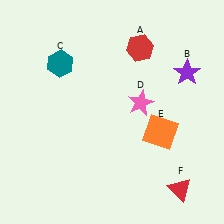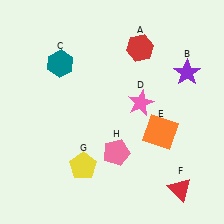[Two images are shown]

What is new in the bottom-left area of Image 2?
A yellow pentagon (G) was added in the bottom-left area of Image 2.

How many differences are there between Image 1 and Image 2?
There are 2 differences between the two images.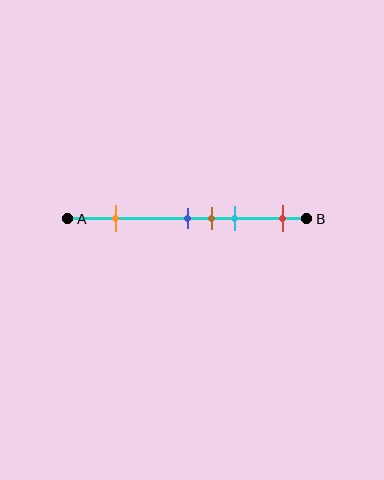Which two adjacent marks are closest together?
The blue and brown marks are the closest adjacent pair.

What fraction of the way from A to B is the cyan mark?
The cyan mark is approximately 70% (0.7) of the way from A to B.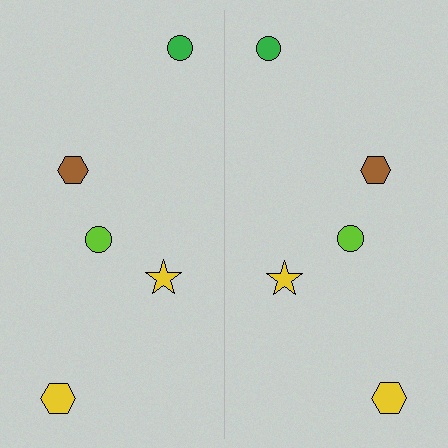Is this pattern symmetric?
Yes, this pattern has bilateral (reflection) symmetry.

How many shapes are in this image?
There are 10 shapes in this image.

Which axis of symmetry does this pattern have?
The pattern has a vertical axis of symmetry running through the center of the image.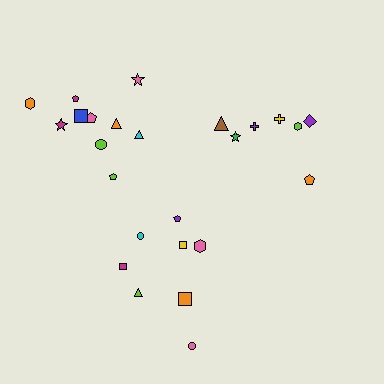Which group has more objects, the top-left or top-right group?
The top-left group.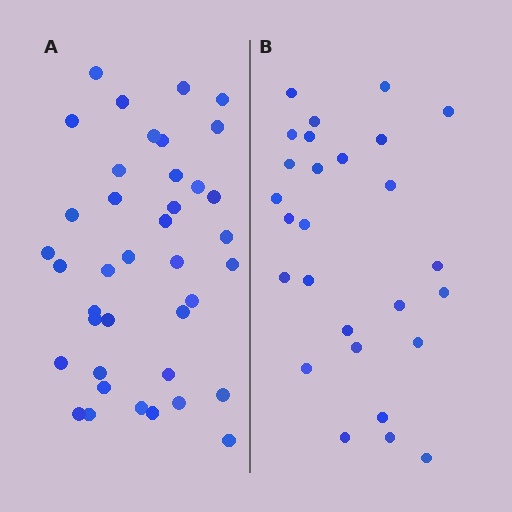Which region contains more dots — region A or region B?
Region A (the left region) has more dots.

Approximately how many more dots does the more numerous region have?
Region A has roughly 12 or so more dots than region B.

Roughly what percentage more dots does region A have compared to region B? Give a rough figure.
About 45% more.